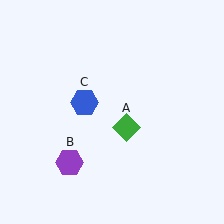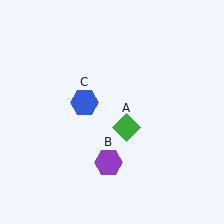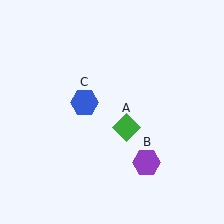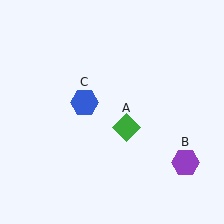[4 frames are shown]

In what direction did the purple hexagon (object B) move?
The purple hexagon (object B) moved right.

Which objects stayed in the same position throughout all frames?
Green diamond (object A) and blue hexagon (object C) remained stationary.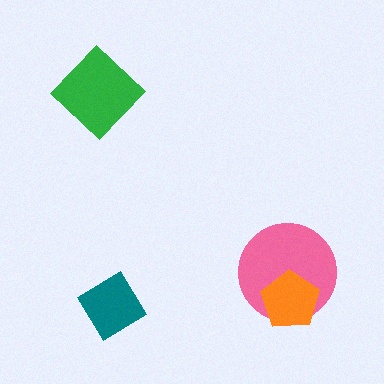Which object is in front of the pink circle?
The orange pentagon is in front of the pink circle.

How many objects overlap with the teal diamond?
0 objects overlap with the teal diamond.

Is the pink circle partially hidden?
Yes, it is partially covered by another shape.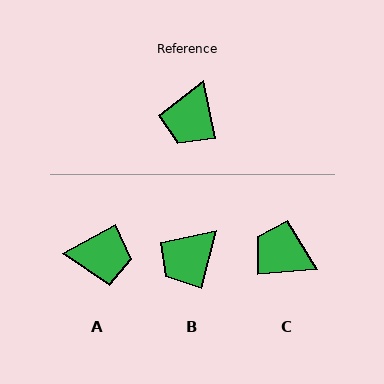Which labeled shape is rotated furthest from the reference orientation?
A, about 107 degrees away.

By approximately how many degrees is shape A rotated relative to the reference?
Approximately 107 degrees counter-clockwise.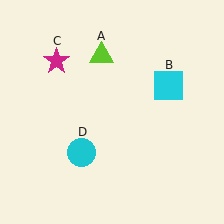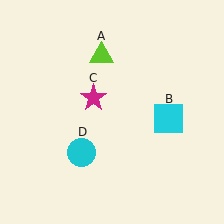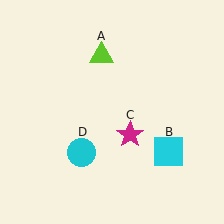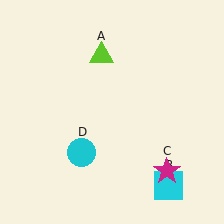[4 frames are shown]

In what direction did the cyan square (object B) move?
The cyan square (object B) moved down.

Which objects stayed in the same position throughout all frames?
Lime triangle (object A) and cyan circle (object D) remained stationary.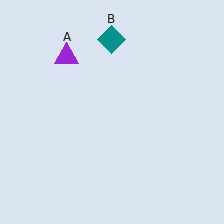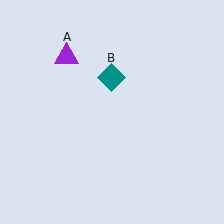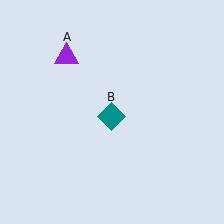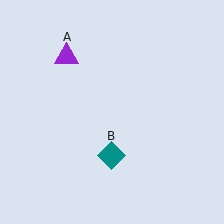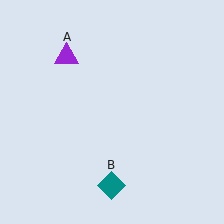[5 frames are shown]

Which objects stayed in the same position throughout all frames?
Purple triangle (object A) remained stationary.